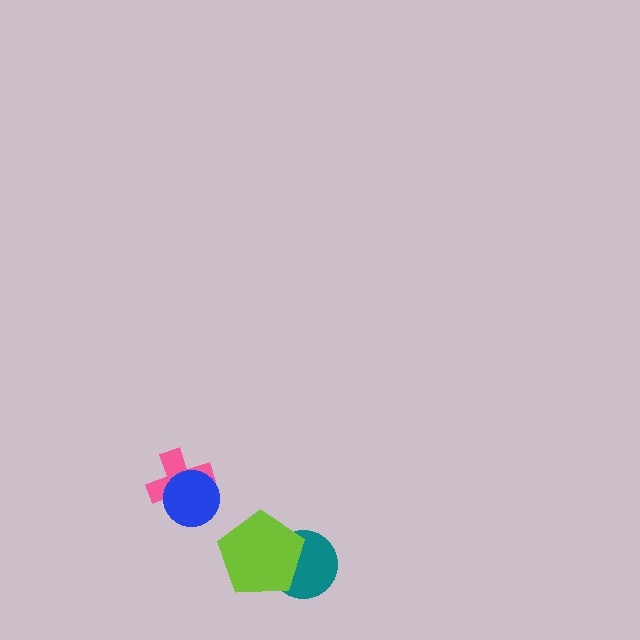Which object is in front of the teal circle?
The lime pentagon is in front of the teal circle.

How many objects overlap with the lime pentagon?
1 object overlaps with the lime pentagon.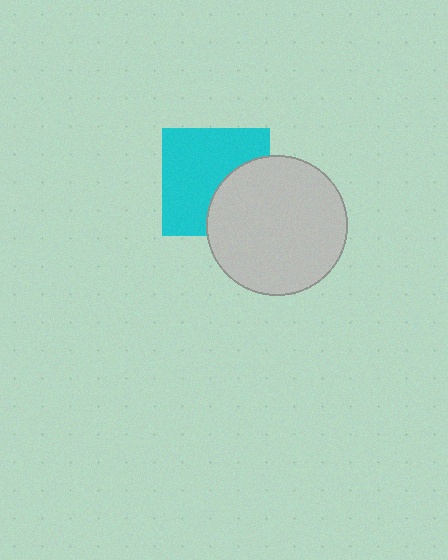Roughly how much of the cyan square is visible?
Most of it is visible (roughly 65%).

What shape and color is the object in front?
The object in front is a light gray circle.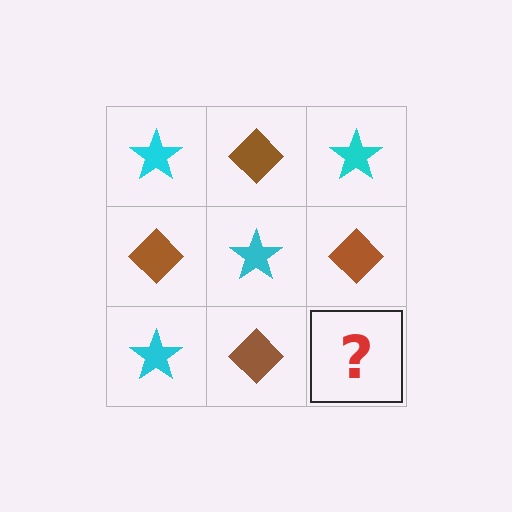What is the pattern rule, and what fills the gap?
The rule is that it alternates cyan star and brown diamond in a checkerboard pattern. The gap should be filled with a cyan star.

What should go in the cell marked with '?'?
The missing cell should contain a cyan star.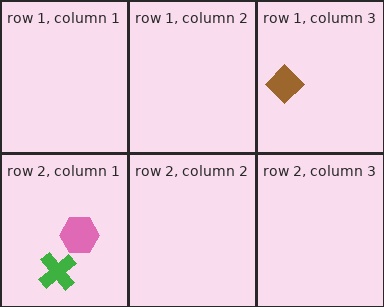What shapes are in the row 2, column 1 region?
The pink hexagon, the green cross.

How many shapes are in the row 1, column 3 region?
1.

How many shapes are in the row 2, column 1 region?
2.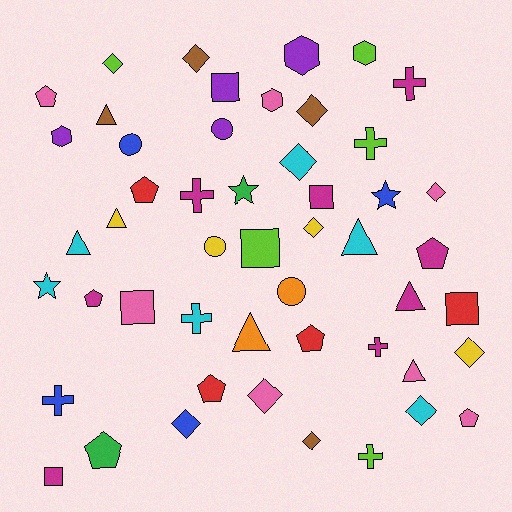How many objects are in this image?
There are 50 objects.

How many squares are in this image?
There are 6 squares.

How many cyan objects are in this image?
There are 6 cyan objects.